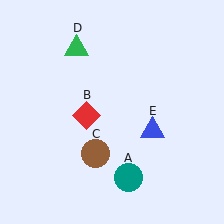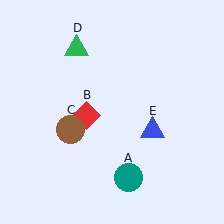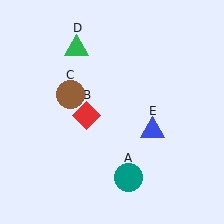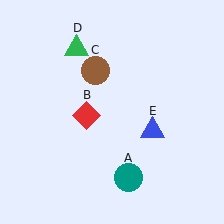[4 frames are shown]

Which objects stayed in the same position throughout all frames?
Teal circle (object A) and red diamond (object B) and green triangle (object D) and blue triangle (object E) remained stationary.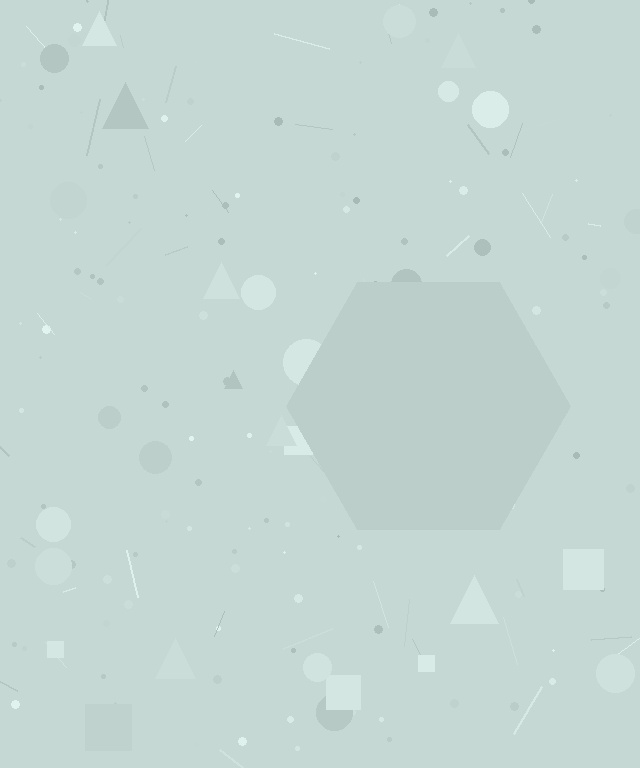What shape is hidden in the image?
A hexagon is hidden in the image.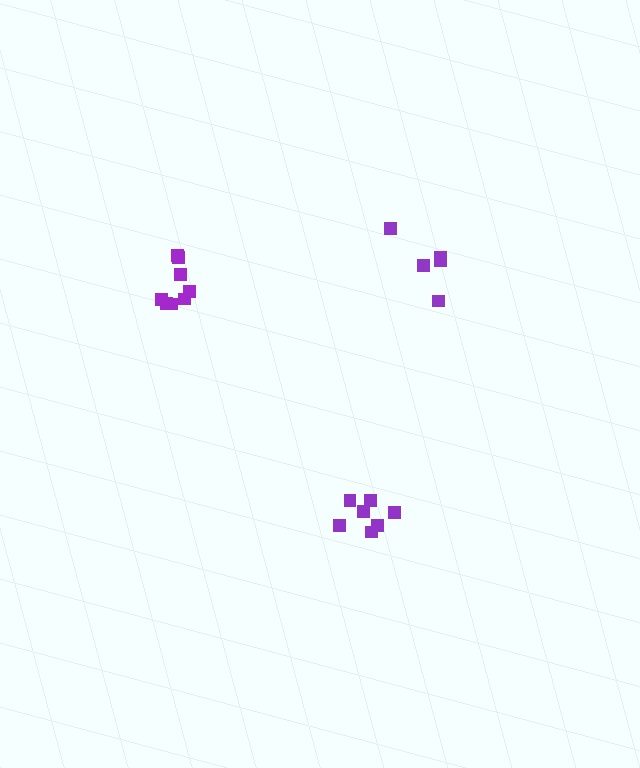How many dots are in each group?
Group 1: 8 dots, Group 2: 7 dots, Group 3: 5 dots (20 total).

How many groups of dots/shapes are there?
There are 3 groups.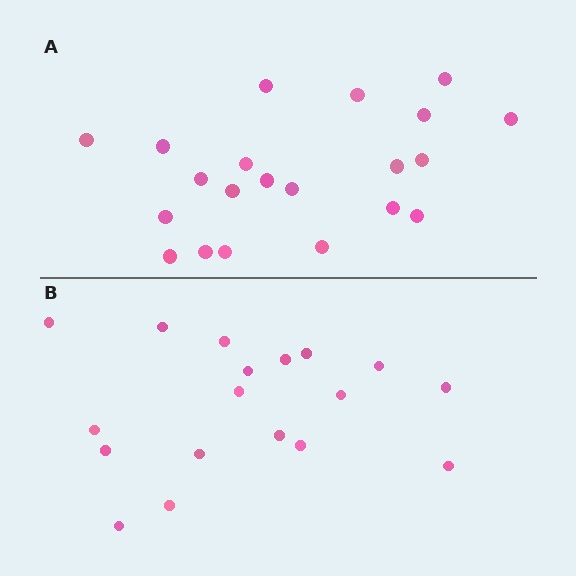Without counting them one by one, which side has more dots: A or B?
Region A (the top region) has more dots.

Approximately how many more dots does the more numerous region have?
Region A has just a few more — roughly 2 or 3 more dots than region B.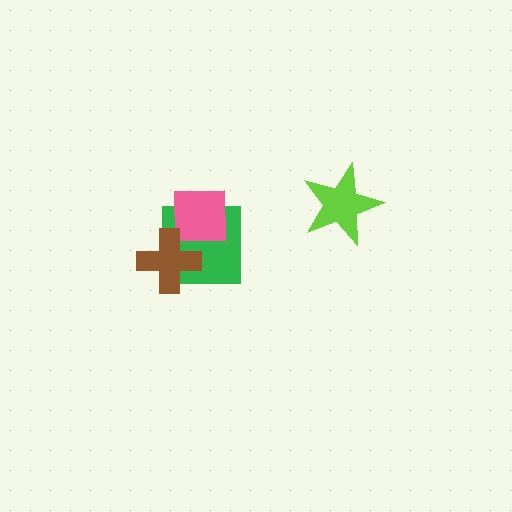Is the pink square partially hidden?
Yes, it is partially covered by another shape.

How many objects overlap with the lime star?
0 objects overlap with the lime star.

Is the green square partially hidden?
Yes, it is partially covered by another shape.